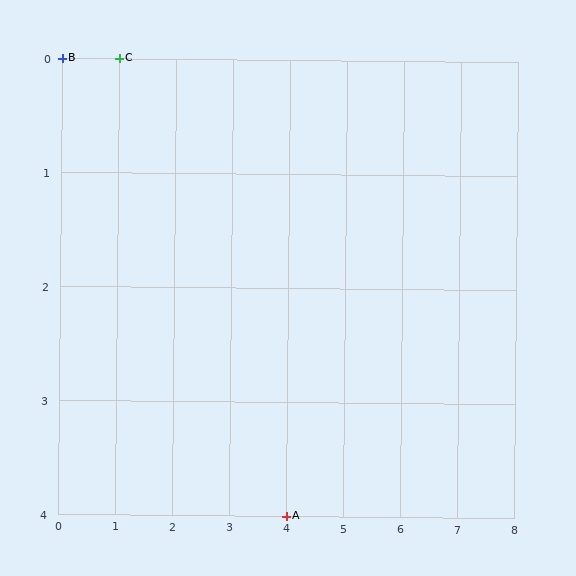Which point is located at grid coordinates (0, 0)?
Point B is at (0, 0).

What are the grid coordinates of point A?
Point A is at grid coordinates (4, 4).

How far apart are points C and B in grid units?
Points C and B are 1 column apart.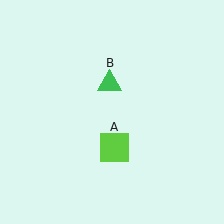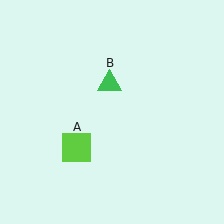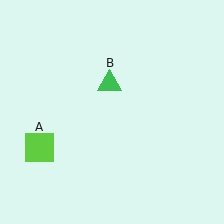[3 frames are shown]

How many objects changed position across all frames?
1 object changed position: lime square (object A).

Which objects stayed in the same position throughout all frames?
Green triangle (object B) remained stationary.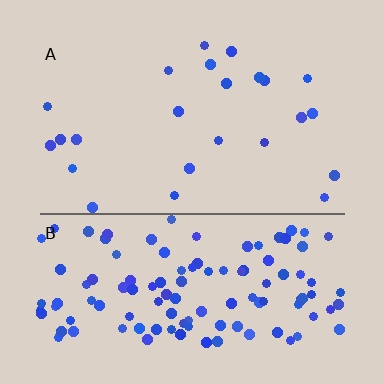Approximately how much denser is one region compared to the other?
Approximately 5.1× — region B over region A.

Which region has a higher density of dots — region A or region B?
B (the bottom).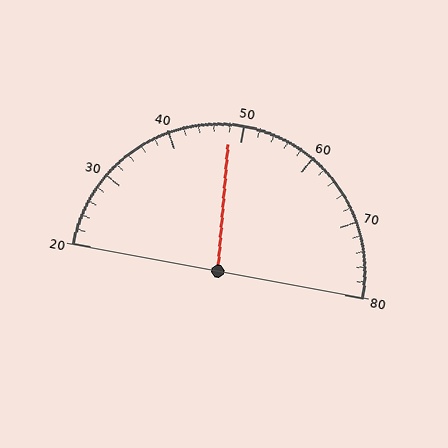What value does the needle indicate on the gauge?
The needle indicates approximately 48.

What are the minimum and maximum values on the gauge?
The gauge ranges from 20 to 80.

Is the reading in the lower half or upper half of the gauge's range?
The reading is in the lower half of the range (20 to 80).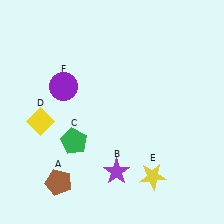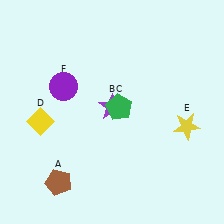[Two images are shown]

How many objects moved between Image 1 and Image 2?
3 objects moved between the two images.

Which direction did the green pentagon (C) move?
The green pentagon (C) moved right.